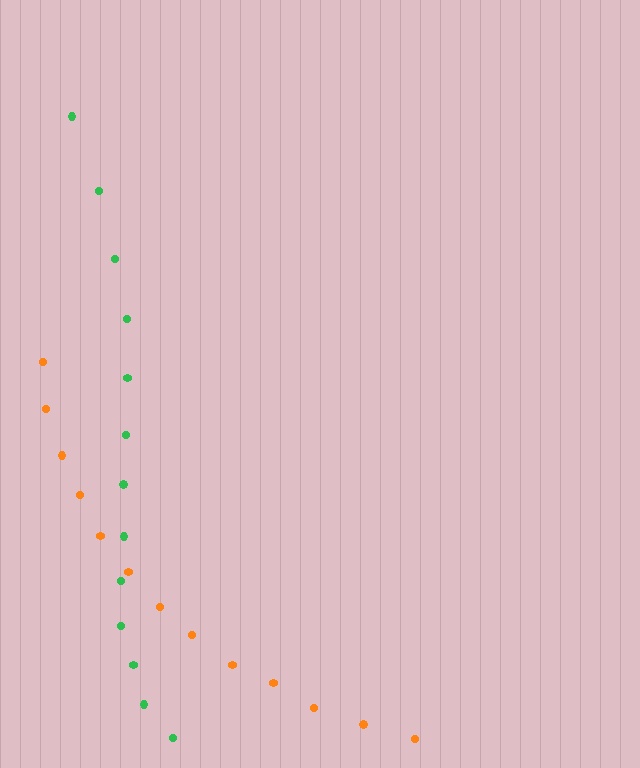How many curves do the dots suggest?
There are 2 distinct paths.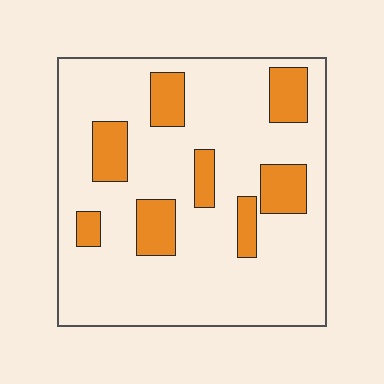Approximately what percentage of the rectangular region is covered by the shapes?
Approximately 20%.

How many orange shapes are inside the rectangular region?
8.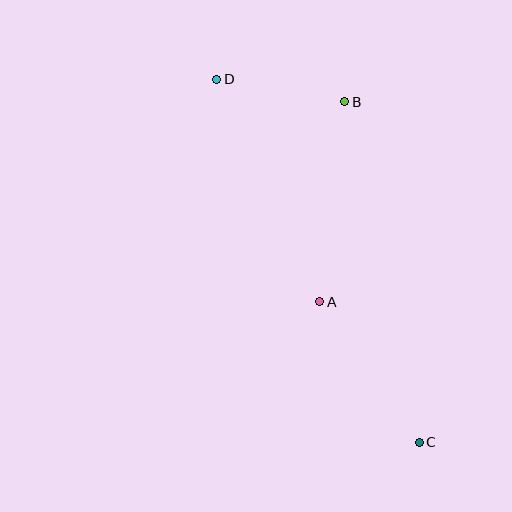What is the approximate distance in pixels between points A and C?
The distance between A and C is approximately 172 pixels.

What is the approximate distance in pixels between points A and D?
The distance between A and D is approximately 246 pixels.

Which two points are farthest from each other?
Points C and D are farthest from each other.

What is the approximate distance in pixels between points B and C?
The distance between B and C is approximately 349 pixels.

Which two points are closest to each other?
Points B and D are closest to each other.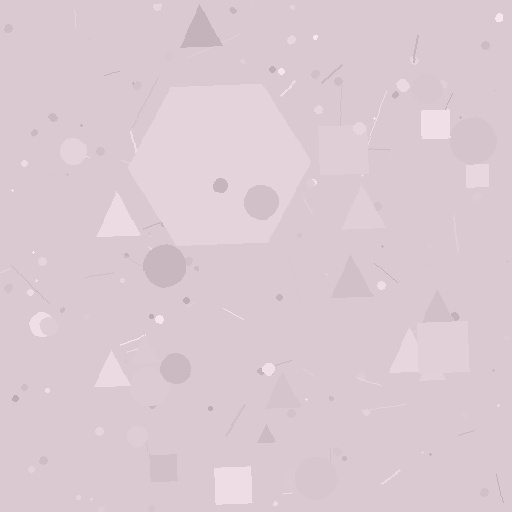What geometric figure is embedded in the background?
A hexagon is embedded in the background.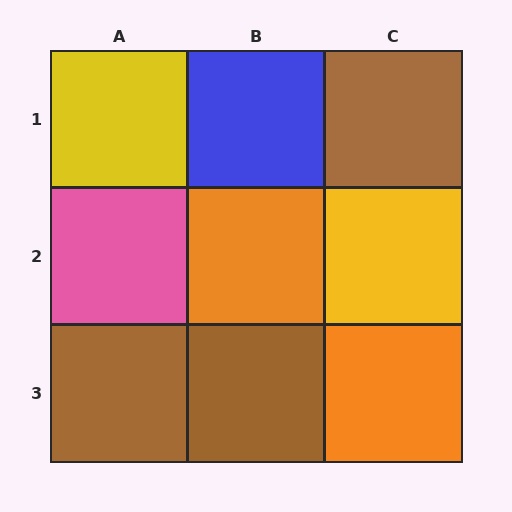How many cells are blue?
1 cell is blue.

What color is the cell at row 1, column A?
Yellow.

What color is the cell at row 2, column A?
Pink.